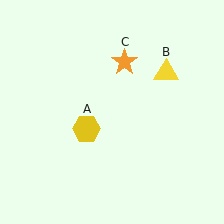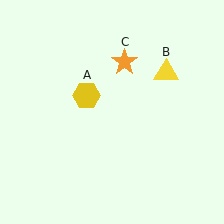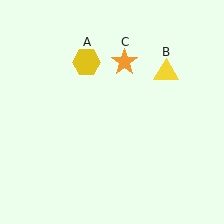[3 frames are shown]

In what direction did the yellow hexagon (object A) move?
The yellow hexagon (object A) moved up.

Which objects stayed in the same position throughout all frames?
Yellow triangle (object B) and orange star (object C) remained stationary.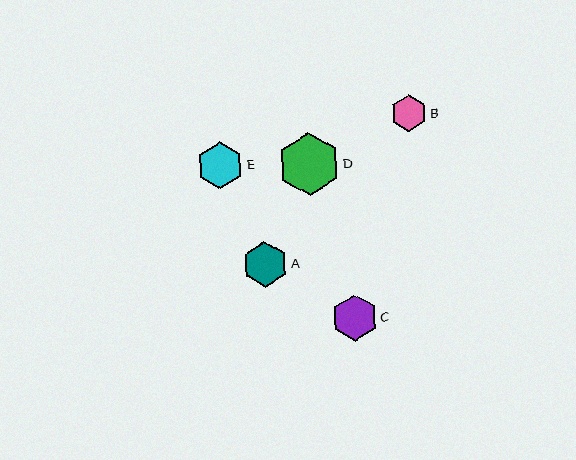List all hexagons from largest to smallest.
From largest to smallest: D, E, C, A, B.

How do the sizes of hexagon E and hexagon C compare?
Hexagon E and hexagon C are approximately the same size.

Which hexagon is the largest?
Hexagon D is the largest with a size of approximately 62 pixels.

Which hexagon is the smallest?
Hexagon B is the smallest with a size of approximately 36 pixels.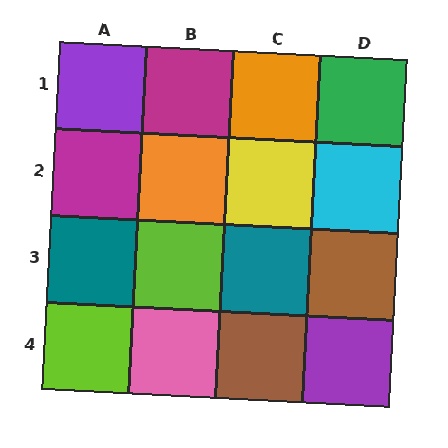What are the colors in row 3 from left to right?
Teal, lime, teal, brown.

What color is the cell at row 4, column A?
Lime.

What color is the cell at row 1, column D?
Green.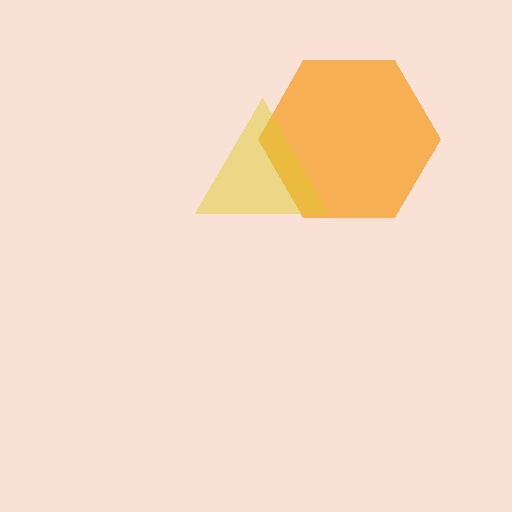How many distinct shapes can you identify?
There are 2 distinct shapes: an orange hexagon, a yellow triangle.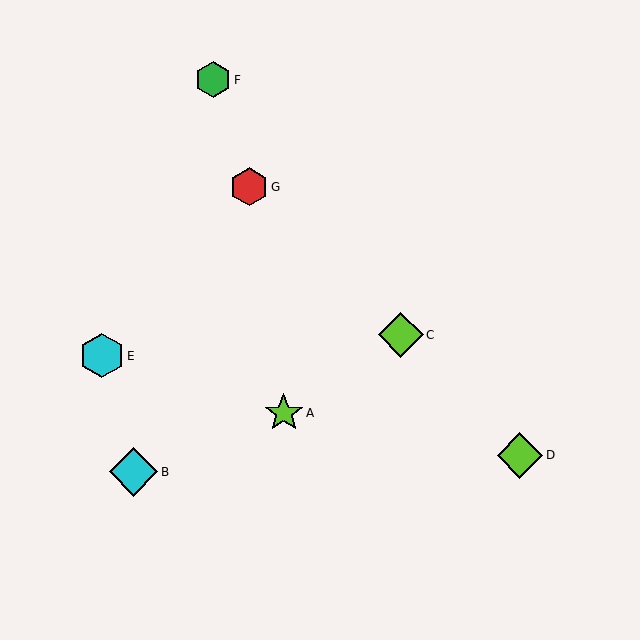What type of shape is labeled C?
Shape C is a lime diamond.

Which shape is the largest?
The cyan diamond (labeled B) is the largest.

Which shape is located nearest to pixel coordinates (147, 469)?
The cyan diamond (labeled B) at (133, 472) is nearest to that location.